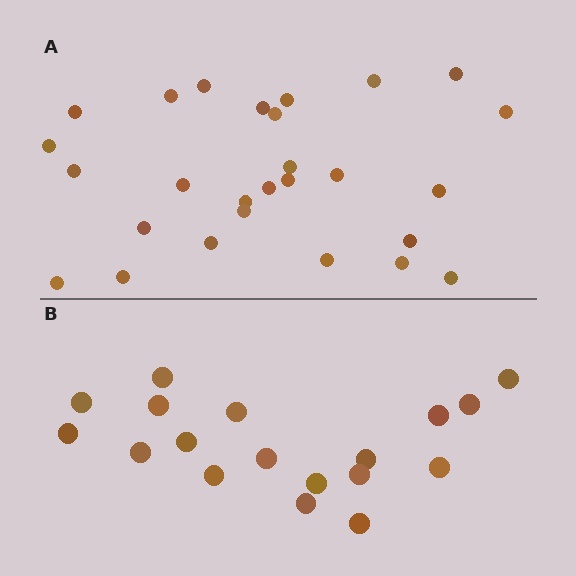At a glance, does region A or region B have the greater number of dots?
Region A (the top region) has more dots.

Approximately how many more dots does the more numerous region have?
Region A has roughly 8 or so more dots than region B.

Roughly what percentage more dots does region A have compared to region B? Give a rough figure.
About 50% more.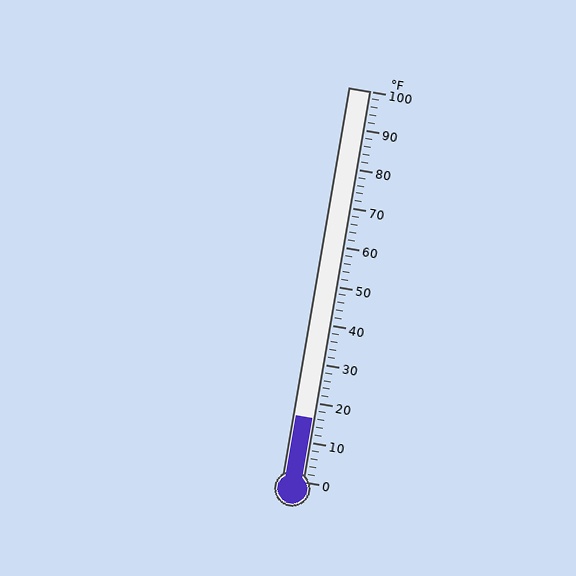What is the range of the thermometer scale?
The thermometer scale ranges from 0°F to 100°F.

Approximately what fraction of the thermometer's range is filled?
The thermometer is filled to approximately 15% of its range.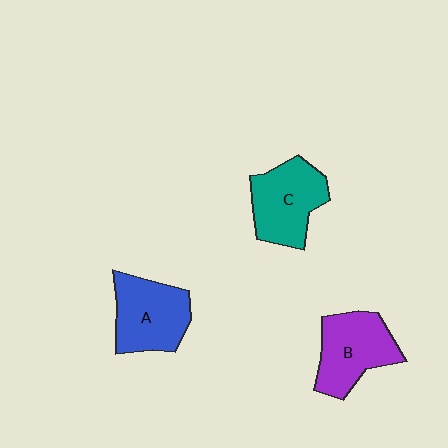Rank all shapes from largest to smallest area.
From largest to smallest: A (blue), B (purple), C (teal).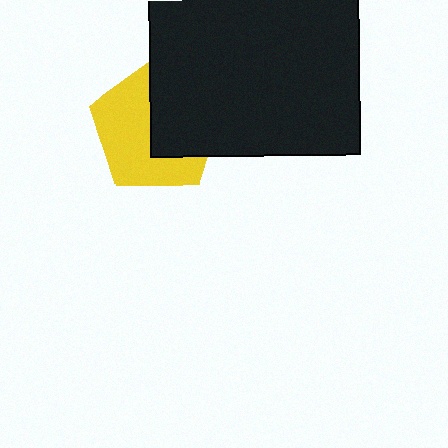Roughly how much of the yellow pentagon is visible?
About half of it is visible (roughly 55%).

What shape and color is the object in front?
The object in front is a black square.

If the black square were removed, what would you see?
You would see the complete yellow pentagon.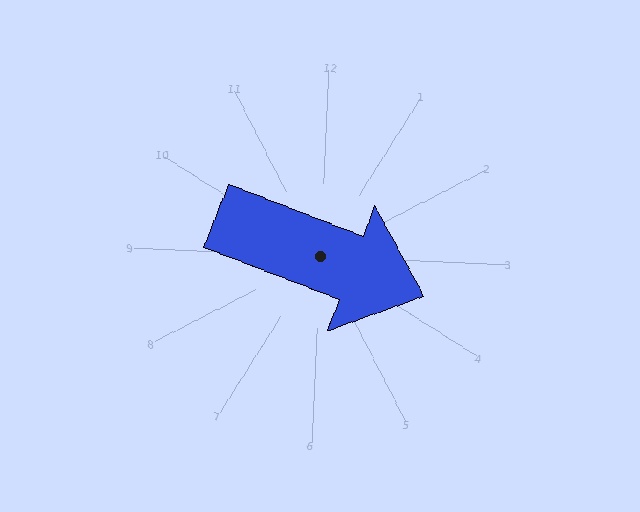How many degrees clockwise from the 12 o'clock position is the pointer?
Approximately 109 degrees.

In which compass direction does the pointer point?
East.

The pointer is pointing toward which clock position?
Roughly 4 o'clock.